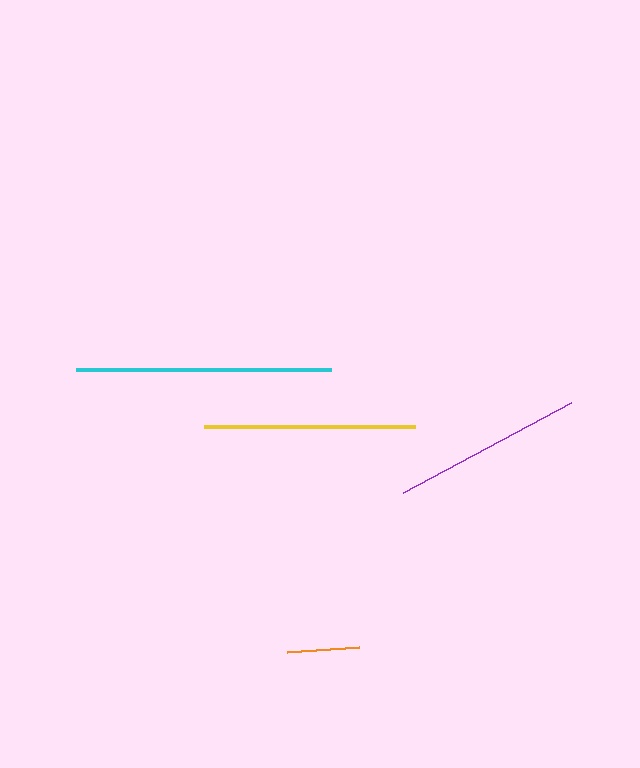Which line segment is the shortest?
The orange line is the shortest at approximately 73 pixels.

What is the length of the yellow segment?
The yellow segment is approximately 212 pixels long.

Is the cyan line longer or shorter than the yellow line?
The cyan line is longer than the yellow line.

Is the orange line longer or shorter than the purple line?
The purple line is longer than the orange line.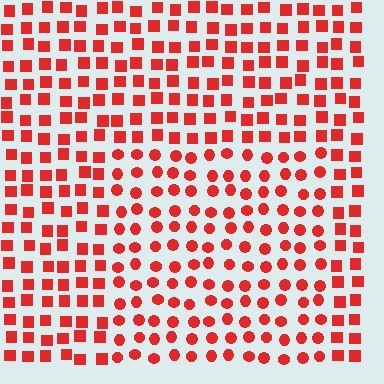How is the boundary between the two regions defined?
The boundary is defined by a change in element shape: circles inside vs. squares outside. All elements share the same color and spacing.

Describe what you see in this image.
The image is filled with small red elements arranged in a uniform grid. A rectangle-shaped region contains circles, while the surrounding area contains squares. The boundary is defined purely by the change in element shape.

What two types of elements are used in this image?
The image uses circles inside the rectangle region and squares outside it.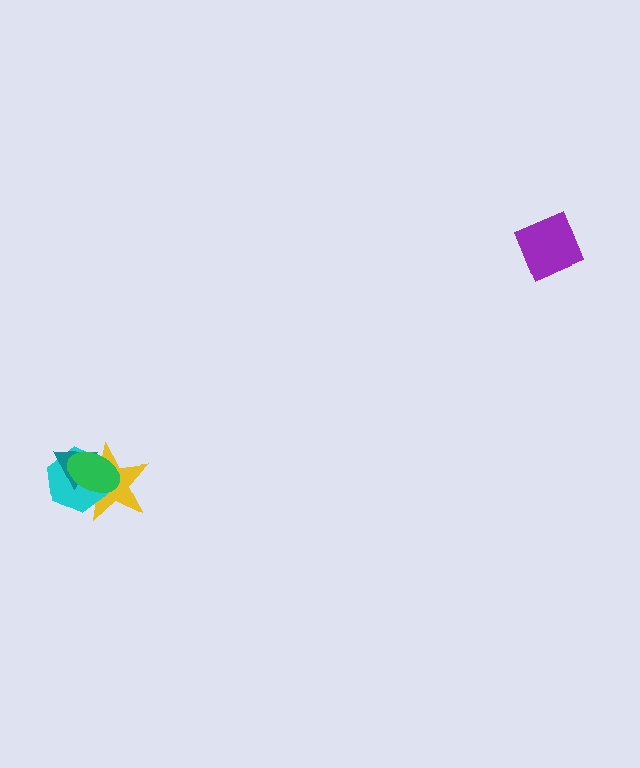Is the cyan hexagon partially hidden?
Yes, it is partially covered by another shape.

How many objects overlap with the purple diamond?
0 objects overlap with the purple diamond.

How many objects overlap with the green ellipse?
3 objects overlap with the green ellipse.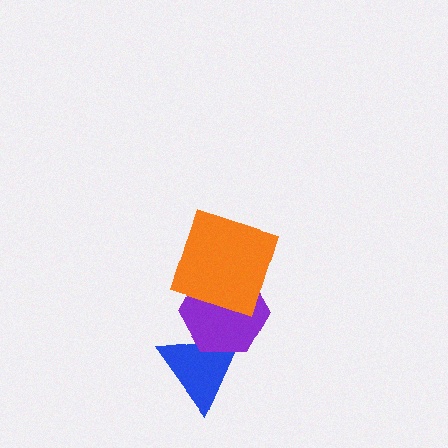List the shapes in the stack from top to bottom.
From top to bottom: the orange square, the purple hexagon, the blue triangle.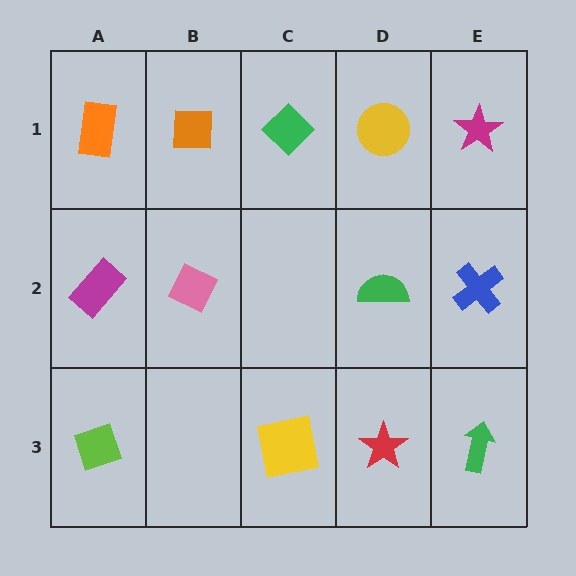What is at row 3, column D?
A red star.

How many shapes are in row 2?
4 shapes.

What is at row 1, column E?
A magenta star.